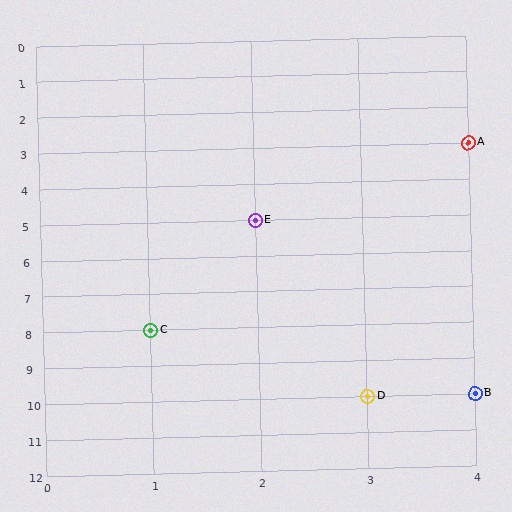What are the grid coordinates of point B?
Point B is at grid coordinates (4, 10).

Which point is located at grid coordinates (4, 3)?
Point A is at (4, 3).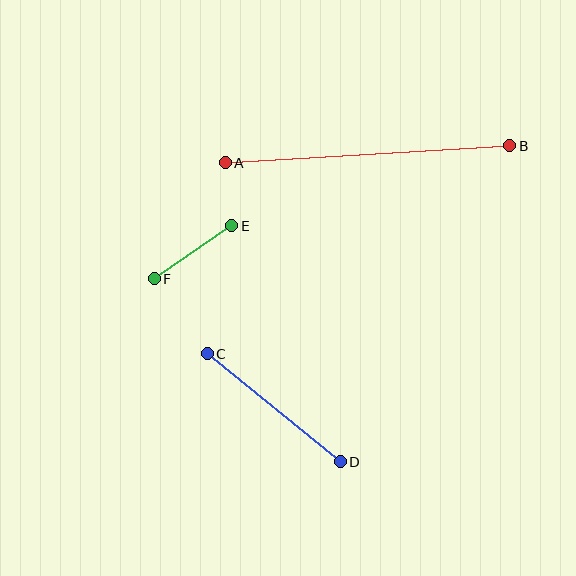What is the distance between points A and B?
The distance is approximately 285 pixels.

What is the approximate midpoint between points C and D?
The midpoint is at approximately (274, 408) pixels.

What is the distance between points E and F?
The distance is approximately 94 pixels.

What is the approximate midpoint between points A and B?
The midpoint is at approximately (368, 154) pixels.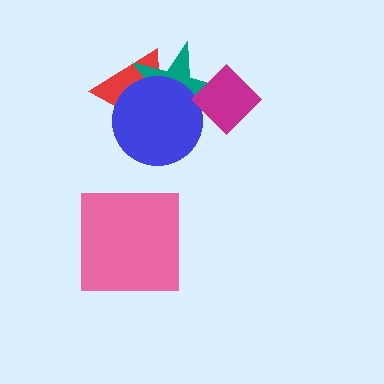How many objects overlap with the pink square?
0 objects overlap with the pink square.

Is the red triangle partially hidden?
Yes, it is partially covered by another shape.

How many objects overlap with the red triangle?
2 objects overlap with the red triangle.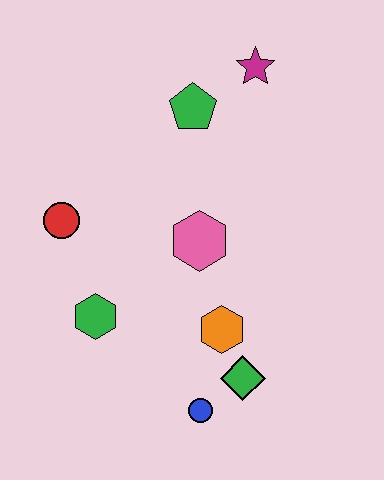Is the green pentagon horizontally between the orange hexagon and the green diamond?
No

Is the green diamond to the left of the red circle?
No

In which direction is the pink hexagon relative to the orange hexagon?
The pink hexagon is above the orange hexagon.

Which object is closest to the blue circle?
The green diamond is closest to the blue circle.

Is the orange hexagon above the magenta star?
No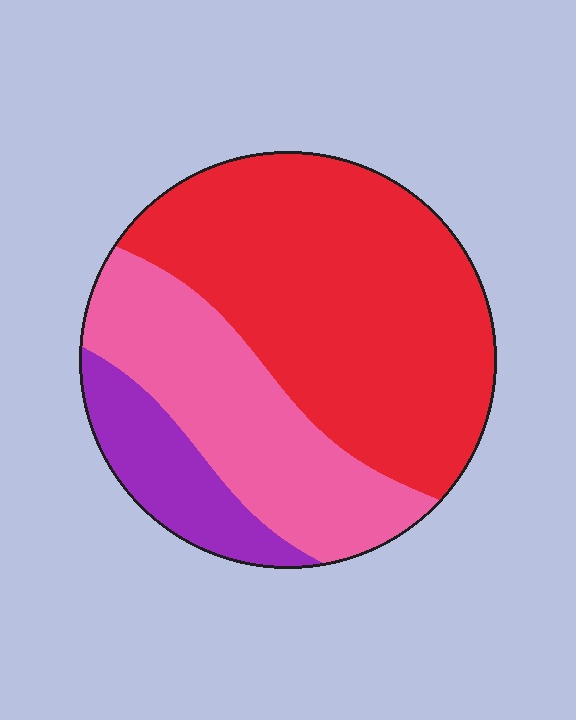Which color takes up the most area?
Red, at roughly 55%.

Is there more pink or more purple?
Pink.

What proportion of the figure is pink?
Pink takes up about one third (1/3) of the figure.